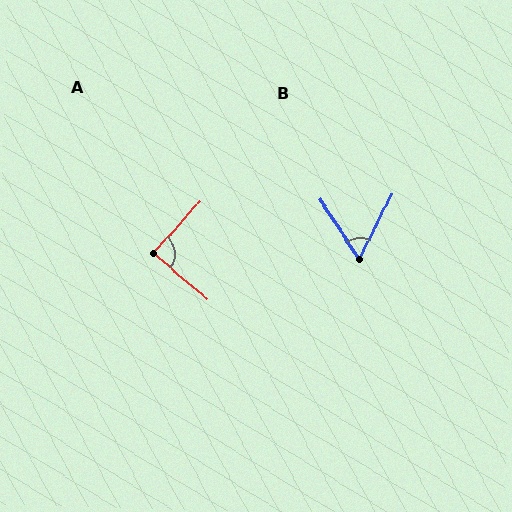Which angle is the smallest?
B, at approximately 60 degrees.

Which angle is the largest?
A, at approximately 88 degrees.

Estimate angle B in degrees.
Approximately 60 degrees.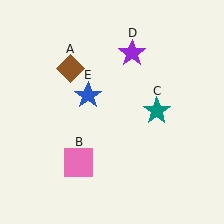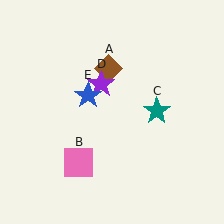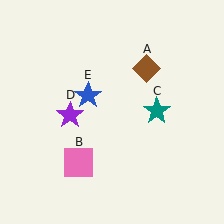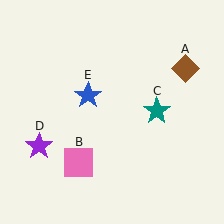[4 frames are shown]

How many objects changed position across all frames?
2 objects changed position: brown diamond (object A), purple star (object D).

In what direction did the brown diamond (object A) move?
The brown diamond (object A) moved right.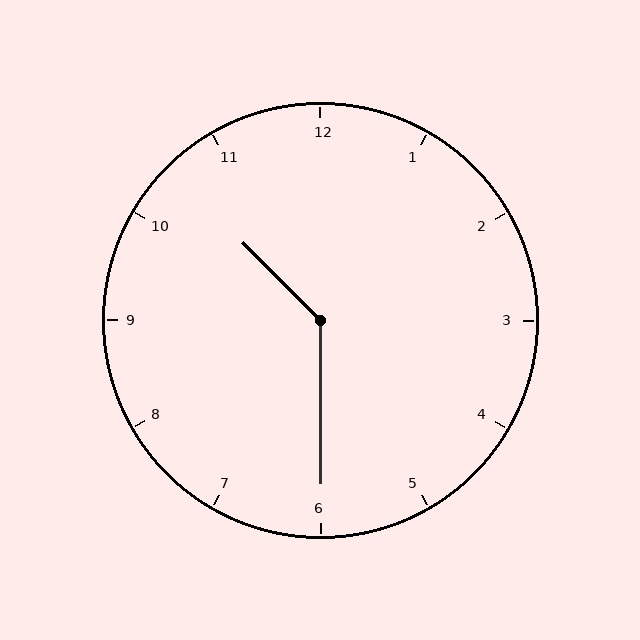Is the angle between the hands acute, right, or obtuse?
It is obtuse.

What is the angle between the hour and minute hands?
Approximately 135 degrees.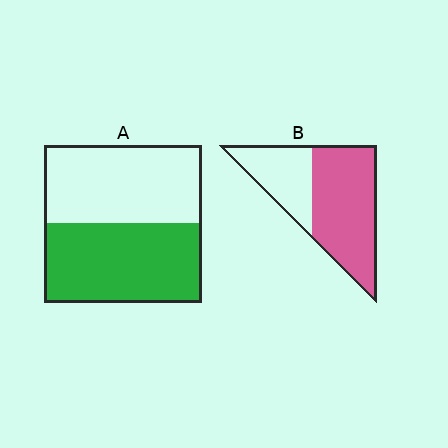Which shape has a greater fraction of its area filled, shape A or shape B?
Shape B.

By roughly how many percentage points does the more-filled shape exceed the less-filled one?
By roughly 15 percentage points (B over A).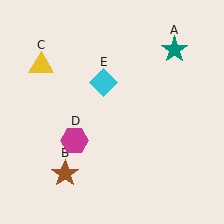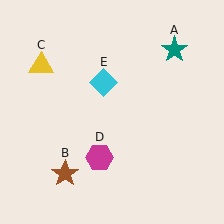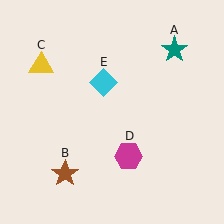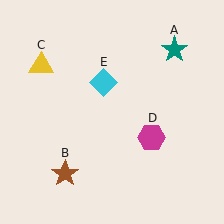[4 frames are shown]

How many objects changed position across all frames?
1 object changed position: magenta hexagon (object D).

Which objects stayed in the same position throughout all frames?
Teal star (object A) and brown star (object B) and yellow triangle (object C) and cyan diamond (object E) remained stationary.